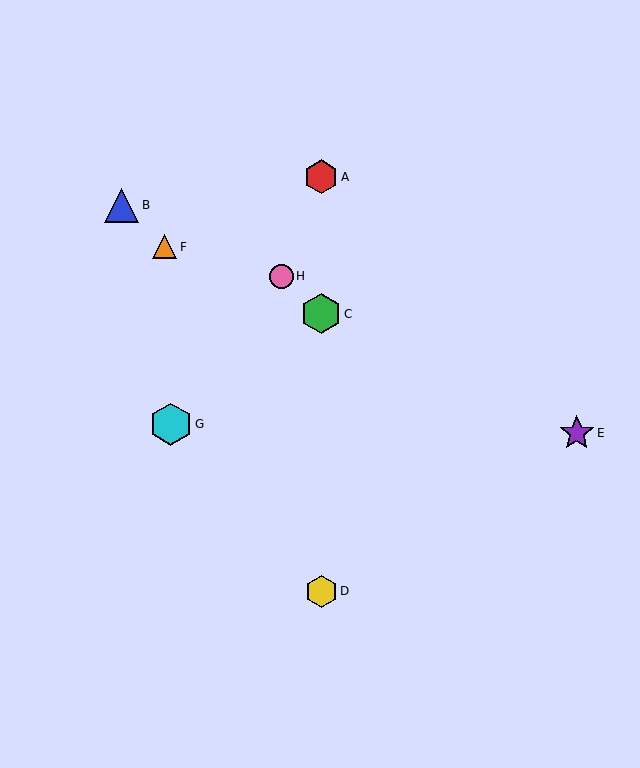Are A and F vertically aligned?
No, A is at x≈321 and F is at x≈165.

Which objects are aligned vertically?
Objects A, C, D are aligned vertically.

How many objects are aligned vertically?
3 objects (A, C, D) are aligned vertically.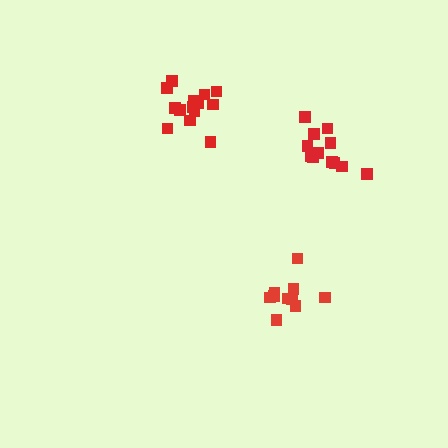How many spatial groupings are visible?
There are 3 spatial groupings.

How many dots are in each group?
Group 1: 12 dots, Group 2: 10 dots, Group 3: 14 dots (36 total).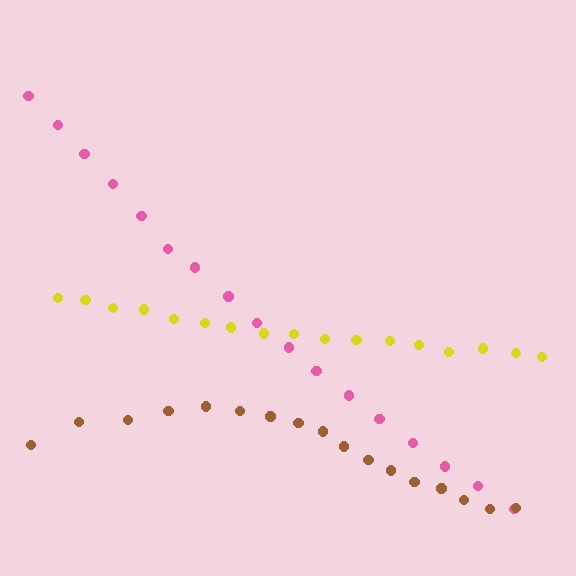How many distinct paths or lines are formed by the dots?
There are 3 distinct paths.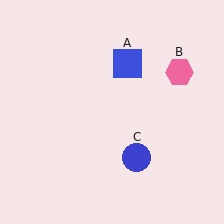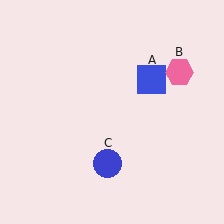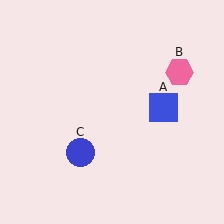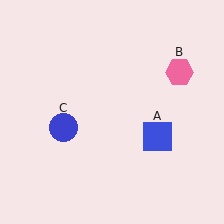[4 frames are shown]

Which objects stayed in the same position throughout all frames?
Pink hexagon (object B) remained stationary.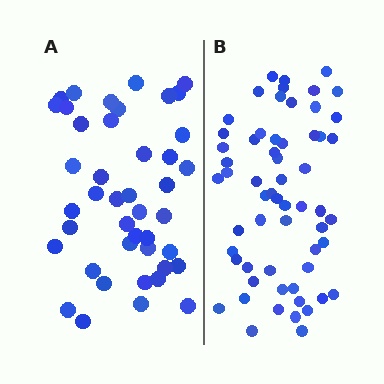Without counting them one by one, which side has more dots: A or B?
Region B (the right region) has more dots.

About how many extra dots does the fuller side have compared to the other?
Region B has approximately 15 more dots than region A.